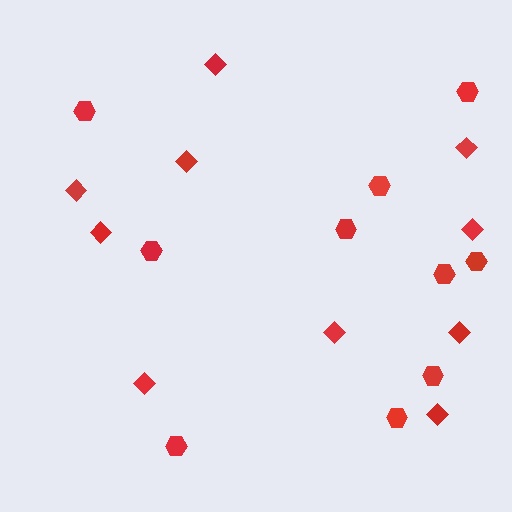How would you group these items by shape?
There are 2 groups: one group of hexagons (10) and one group of diamonds (10).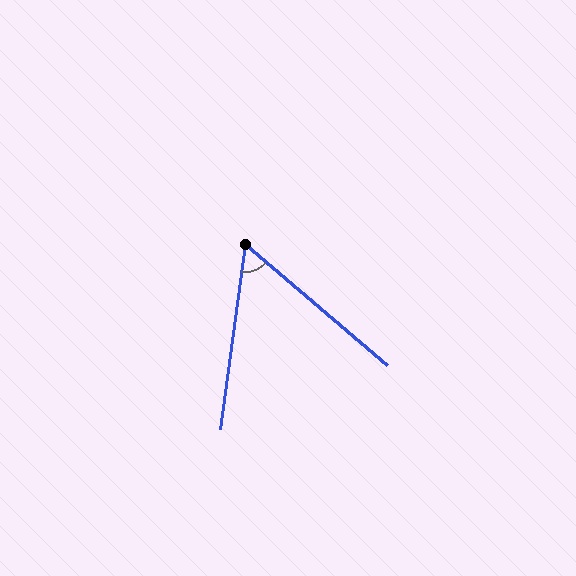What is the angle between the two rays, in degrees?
Approximately 57 degrees.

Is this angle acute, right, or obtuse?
It is acute.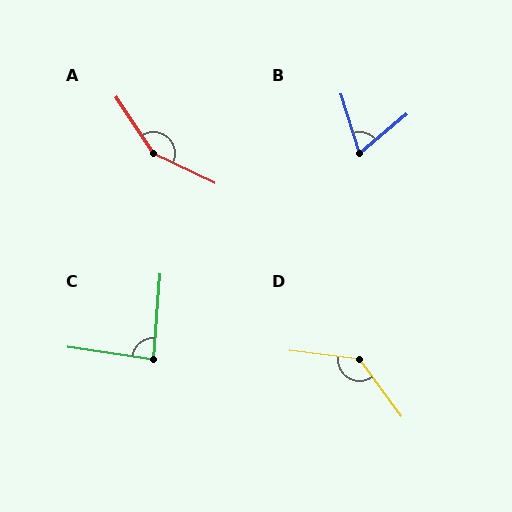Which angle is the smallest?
B, at approximately 67 degrees.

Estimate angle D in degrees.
Approximately 133 degrees.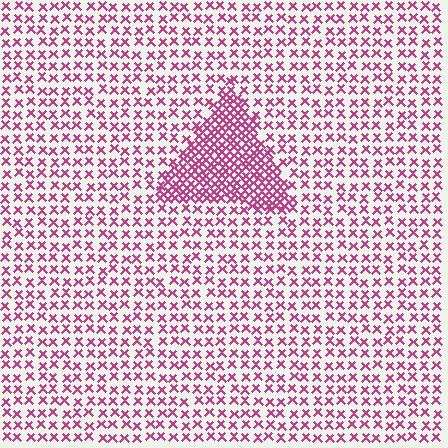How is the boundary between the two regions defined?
The boundary is defined by a change in element density (approximately 2.4x ratio). All elements are the same color, size, and shape.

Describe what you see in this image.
The image contains small magenta elements arranged at two different densities. A triangle-shaped region is visible where the elements are more densely packed than the surrounding area.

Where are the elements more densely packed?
The elements are more densely packed inside the triangle boundary.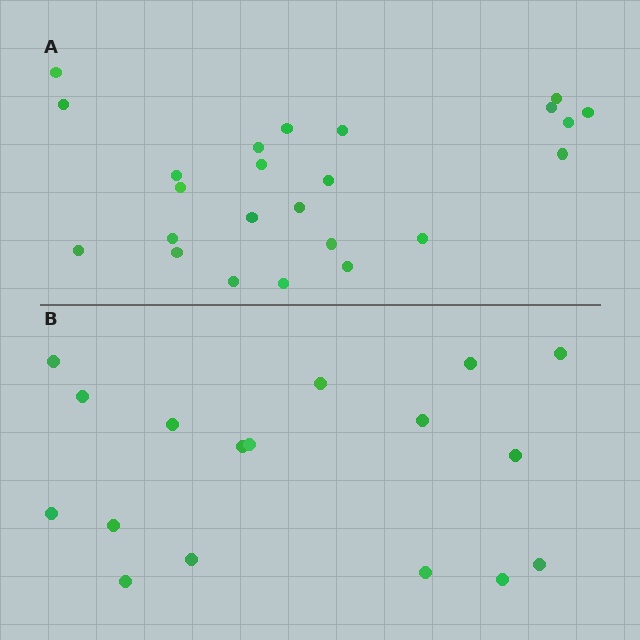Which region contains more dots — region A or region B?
Region A (the top region) has more dots.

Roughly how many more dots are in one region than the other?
Region A has roughly 8 or so more dots than region B.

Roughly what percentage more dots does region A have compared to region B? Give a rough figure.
About 40% more.